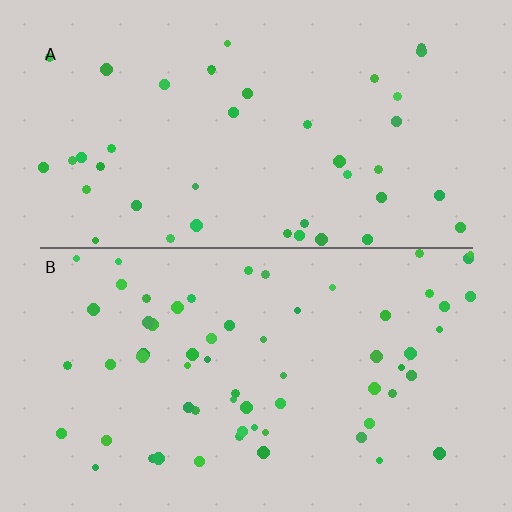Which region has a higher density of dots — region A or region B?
B (the bottom).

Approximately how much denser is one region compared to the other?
Approximately 1.5× — region B over region A.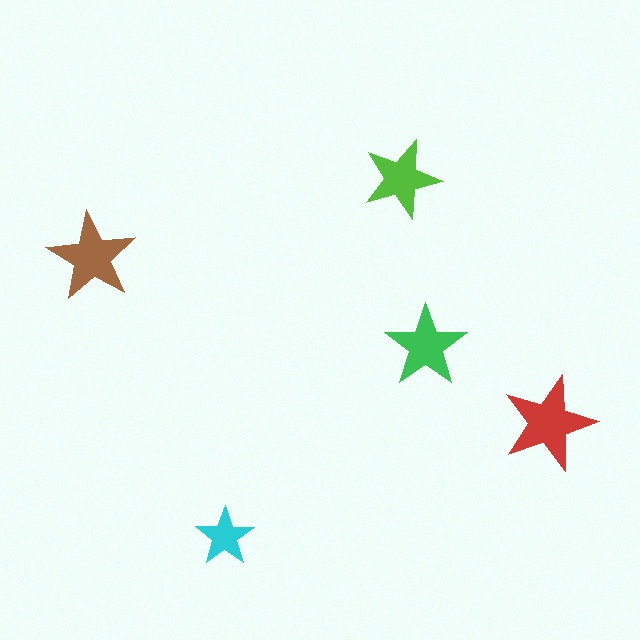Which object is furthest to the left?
The brown star is leftmost.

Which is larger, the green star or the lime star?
The green one.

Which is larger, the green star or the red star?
The red one.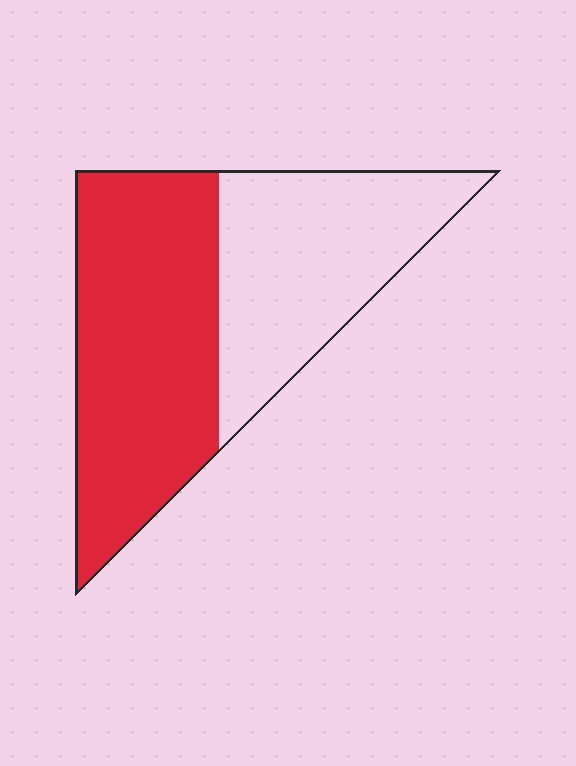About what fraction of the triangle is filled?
About three fifths (3/5).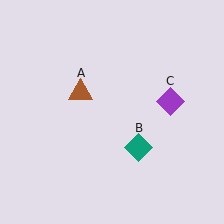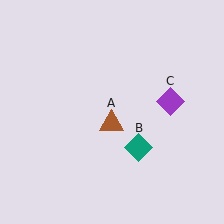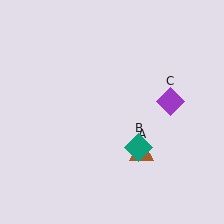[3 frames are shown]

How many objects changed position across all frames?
1 object changed position: brown triangle (object A).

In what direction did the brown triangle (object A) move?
The brown triangle (object A) moved down and to the right.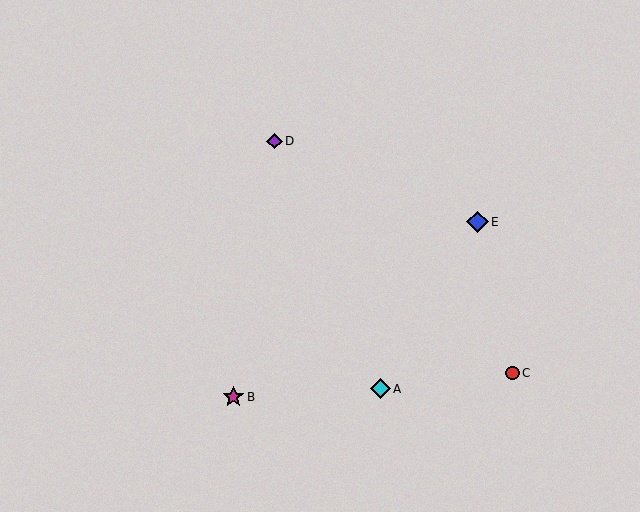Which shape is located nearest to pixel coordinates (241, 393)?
The magenta star (labeled B) at (233, 397) is nearest to that location.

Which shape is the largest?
The blue diamond (labeled E) is the largest.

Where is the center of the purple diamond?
The center of the purple diamond is at (274, 141).